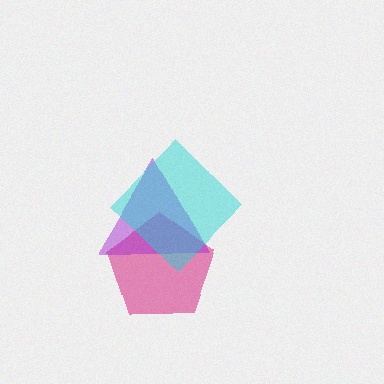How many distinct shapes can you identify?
There are 3 distinct shapes: a pink pentagon, a purple triangle, a cyan diamond.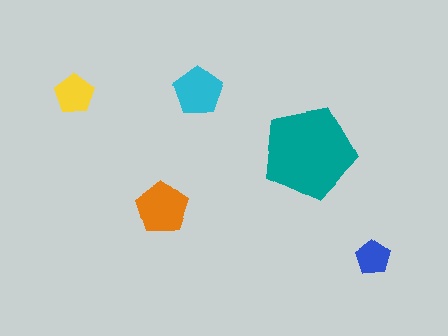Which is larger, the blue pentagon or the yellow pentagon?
The yellow one.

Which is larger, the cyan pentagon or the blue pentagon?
The cyan one.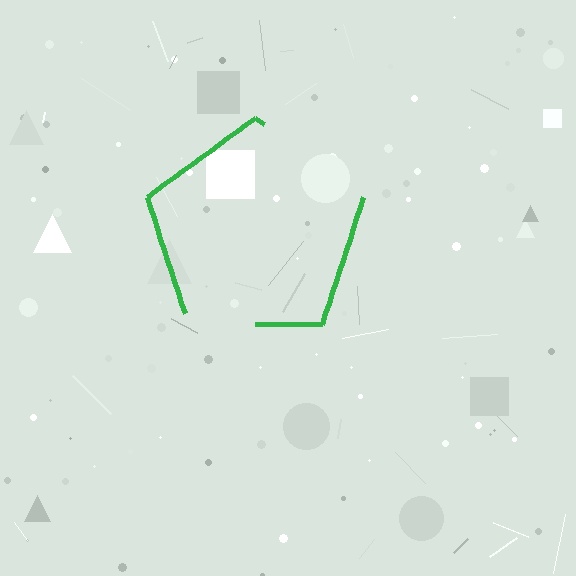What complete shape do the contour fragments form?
The contour fragments form a pentagon.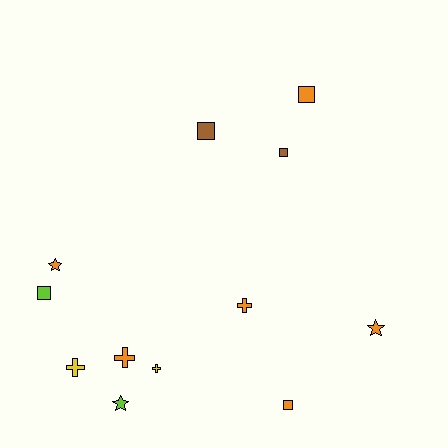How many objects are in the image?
There are 12 objects.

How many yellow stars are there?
There are no yellow stars.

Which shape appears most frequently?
Square, with 5 objects.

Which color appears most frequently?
Orange, with 6 objects.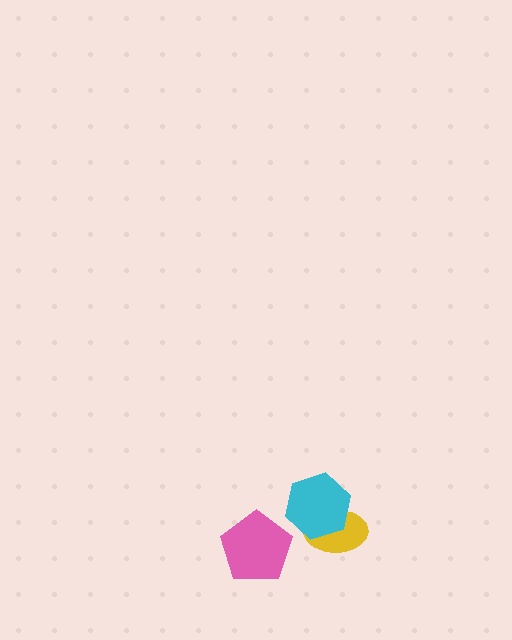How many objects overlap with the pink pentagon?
0 objects overlap with the pink pentagon.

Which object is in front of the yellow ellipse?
The cyan hexagon is in front of the yellow ellipse.